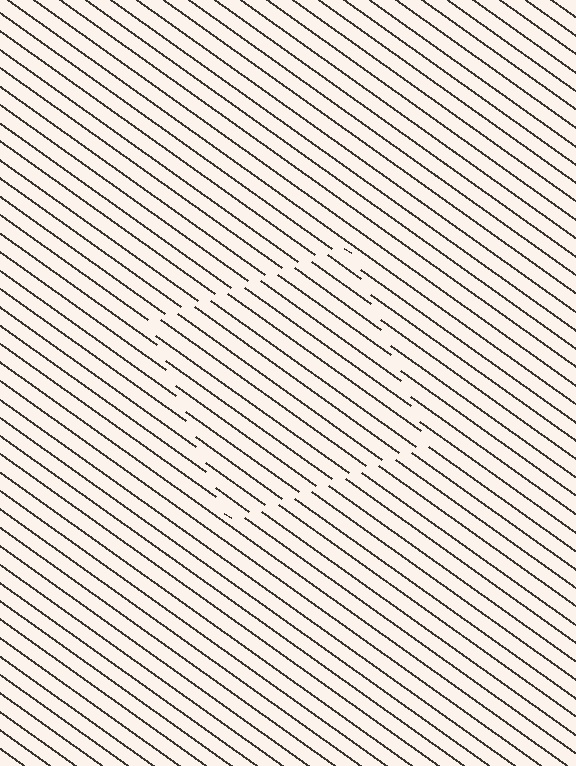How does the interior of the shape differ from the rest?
The interior of the shape contains the same grating, shifted by half a period — the contour is defined by the phase discontinuity where line-ends from the inner and outer gratings abut.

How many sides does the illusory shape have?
4 sides — the line-ends trace a square.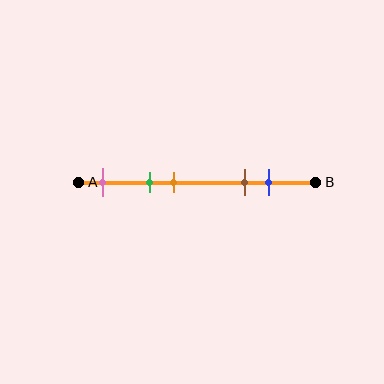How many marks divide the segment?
There are 5 marks dividing the segment.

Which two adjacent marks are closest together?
The green and orange marks are the closest adjacent pair.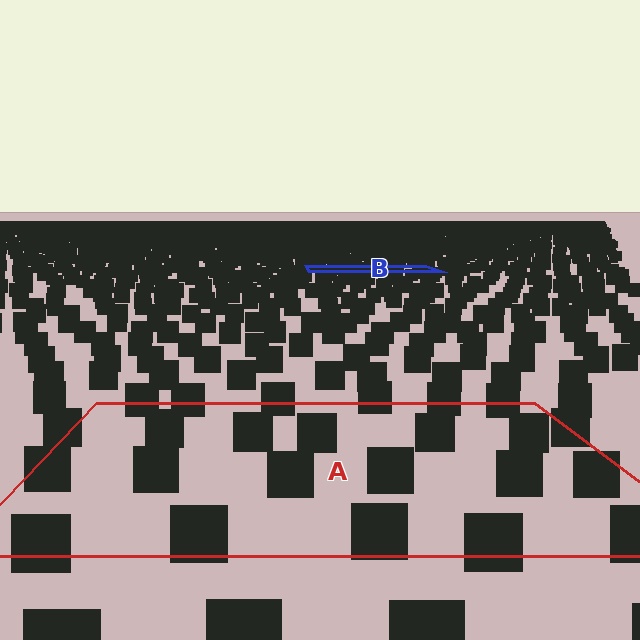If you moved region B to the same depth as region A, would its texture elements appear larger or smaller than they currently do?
They would appear larger. At a closer depth, the same texture elements are projected at a bigger on-screen size.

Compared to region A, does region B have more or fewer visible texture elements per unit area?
Region B has more texture elements per unit area — they are packed more densely because it is farther away.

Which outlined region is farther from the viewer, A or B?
Region B is farther from the viewer — the texture elements inside it appear smaller and more densely packed.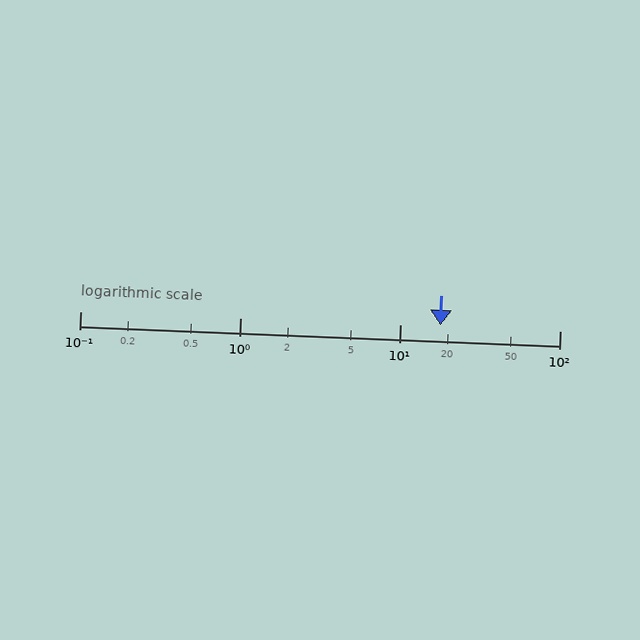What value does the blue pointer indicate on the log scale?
The pointer indicates approximately 18.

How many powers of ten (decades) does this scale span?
The scale spans 3 decades, from 0.1 to 100.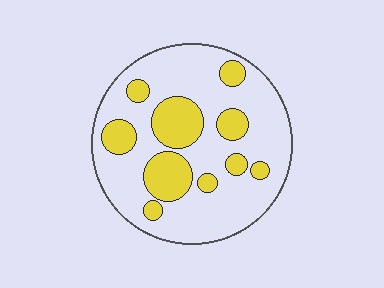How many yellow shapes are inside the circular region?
10.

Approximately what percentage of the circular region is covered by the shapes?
Approximately 25%.